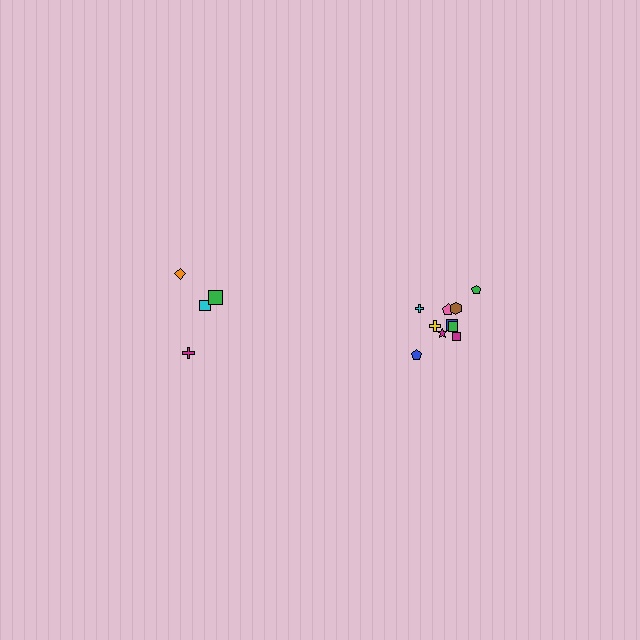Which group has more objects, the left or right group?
The right group.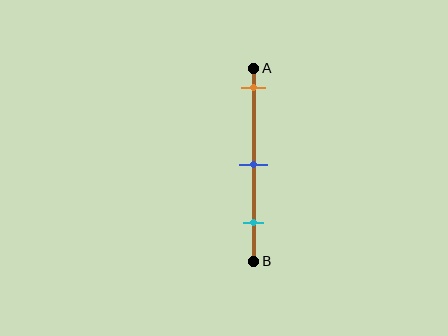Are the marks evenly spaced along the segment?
Yes, the marks are approximately evenly spaced.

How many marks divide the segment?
There are 3 marks dividing the segment.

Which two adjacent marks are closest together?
The blue and cyan marks are the closest adjacent pair.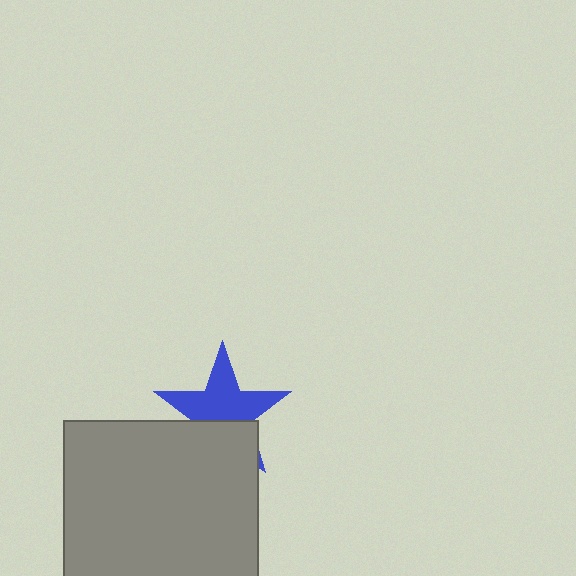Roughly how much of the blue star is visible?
About half of it is visible (roughly 61%).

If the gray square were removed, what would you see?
You would see the complete blue star.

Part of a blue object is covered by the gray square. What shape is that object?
It is a star.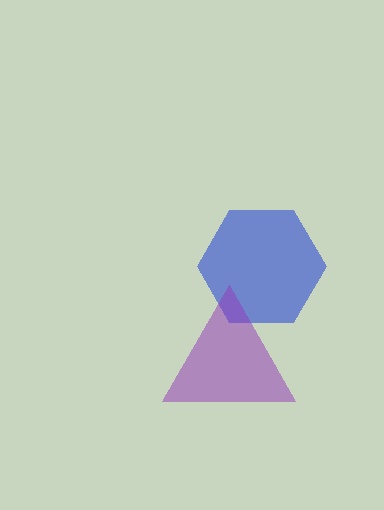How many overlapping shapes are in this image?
There are 2 overlapping shapes in the image.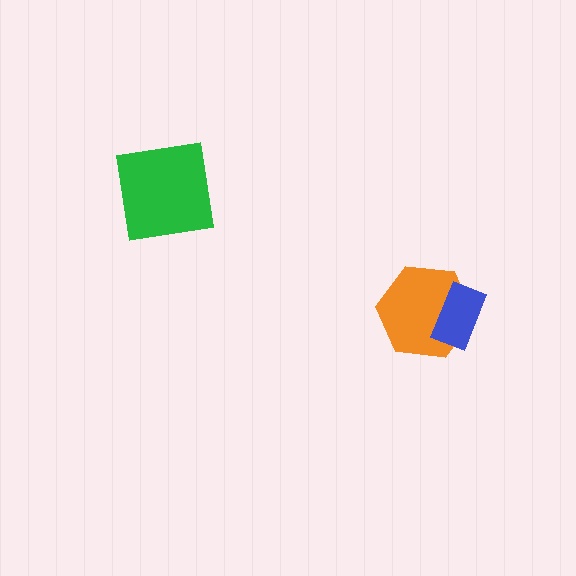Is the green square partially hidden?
No, no other shape covers it.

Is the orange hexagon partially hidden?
Yes, it is partially covered by another shape.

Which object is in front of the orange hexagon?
The blue rectangle is in front of the orange hexagon.